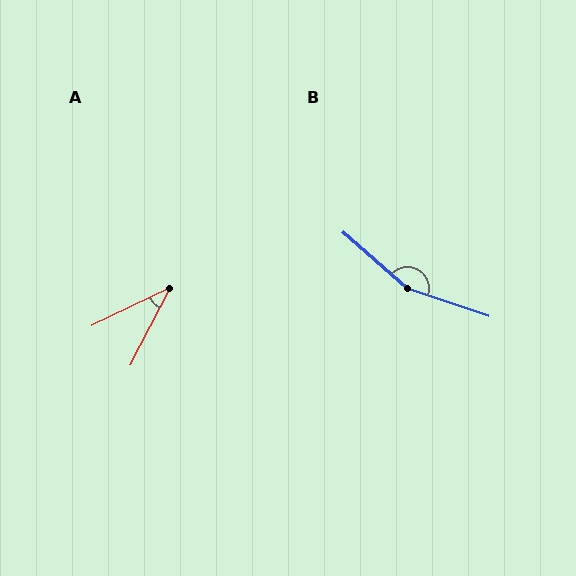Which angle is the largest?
B, at approximately 158 degrees.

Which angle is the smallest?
A, at approximately 37 degrees.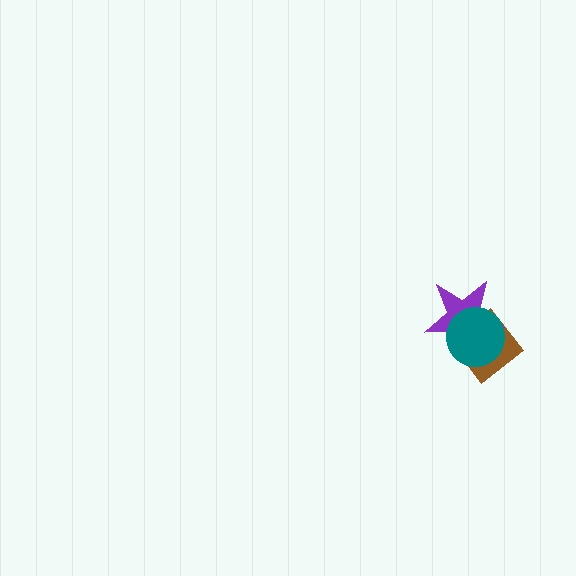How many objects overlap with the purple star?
2 objects overlap with the purple star.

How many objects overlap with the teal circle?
2 objects overlap with the teal circle.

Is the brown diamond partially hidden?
Yes, it is partially covered by another shape.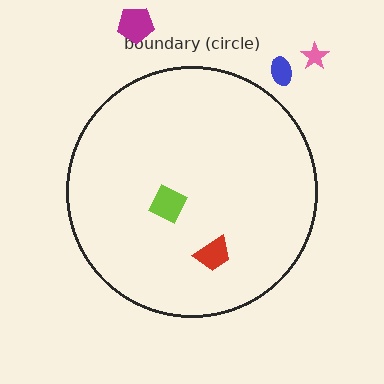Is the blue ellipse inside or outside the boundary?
Outside.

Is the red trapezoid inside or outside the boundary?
Inside.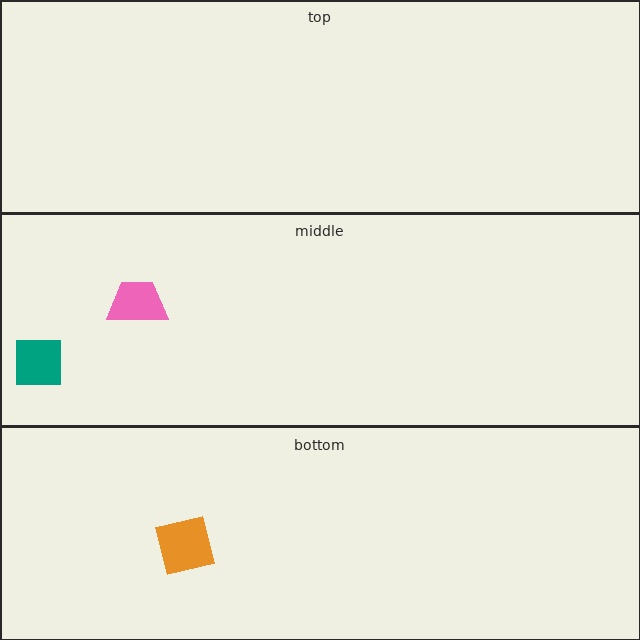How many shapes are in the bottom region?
1.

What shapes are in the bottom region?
The orange square.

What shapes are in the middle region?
The teal square, the pink trapezoid.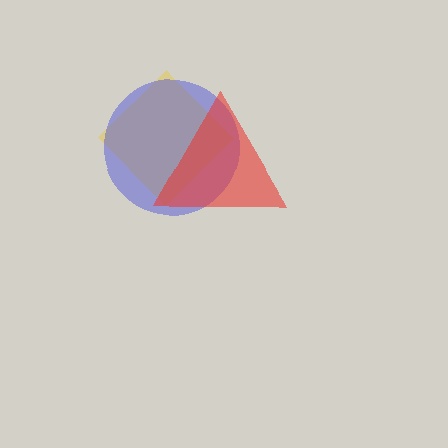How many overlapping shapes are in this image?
There are 3 overlapping shapes in the image.